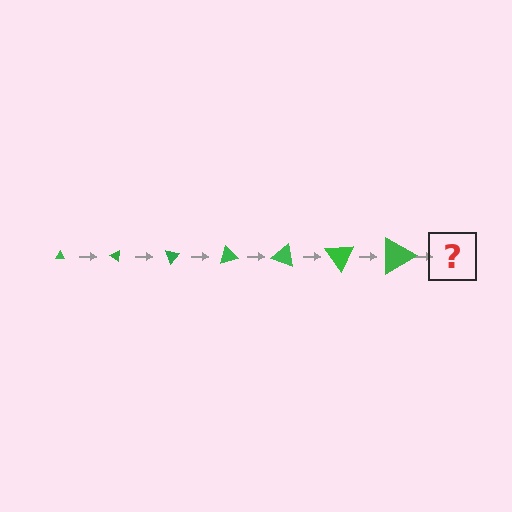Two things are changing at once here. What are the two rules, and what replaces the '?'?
The two rules are that the triangle grows larger each step and it rotates 35 degrees each step. The '?' should be a triangle, larger than the previous one and rotated 245 degrees from the start.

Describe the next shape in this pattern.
It should be a triangle, larger than the previous one and rotated 245 degrees from the start.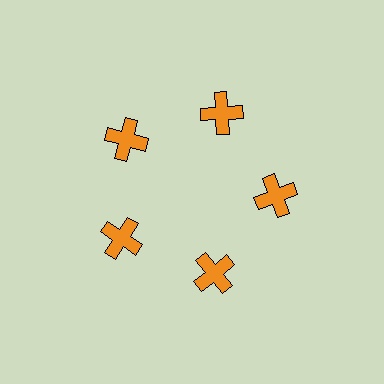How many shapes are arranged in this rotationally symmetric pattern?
There are 5 shapes, arranged in 5 groups of 1.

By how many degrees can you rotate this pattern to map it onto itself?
The pattern maps onto itself every 72 degrees of rotation.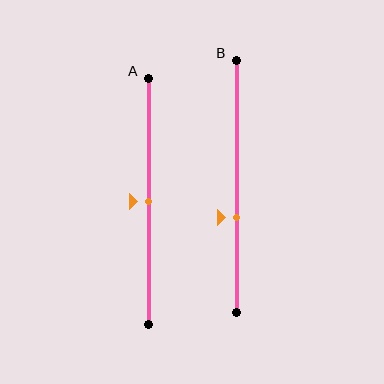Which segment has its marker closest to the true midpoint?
Segment A has its marker closest to the true midpoint.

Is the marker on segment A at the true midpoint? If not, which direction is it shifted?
Yes, the marker on segment A is at the true midpoint.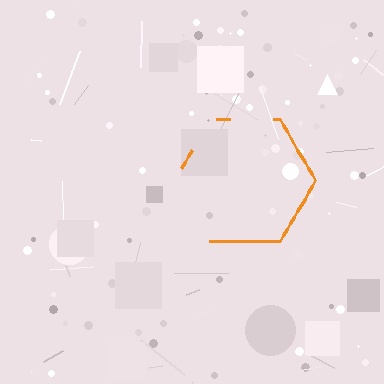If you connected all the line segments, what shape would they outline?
They would outline a hexagon.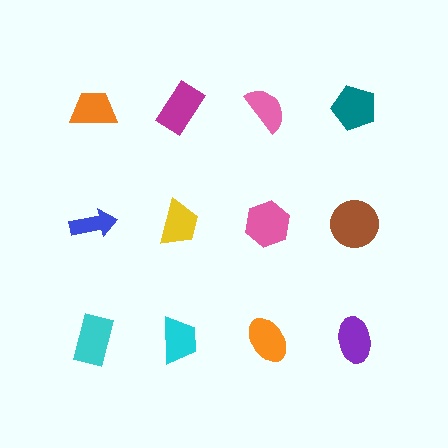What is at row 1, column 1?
An orange trapezoid.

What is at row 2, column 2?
A yellow trapezoid.